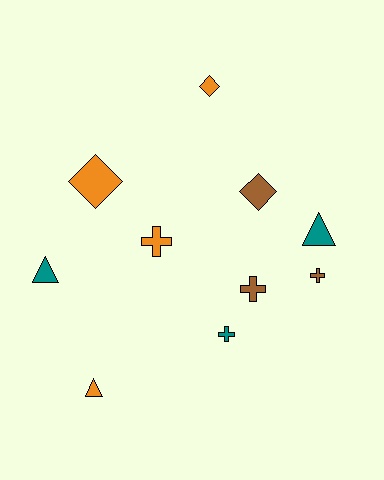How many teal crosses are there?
There is 1 teal cross.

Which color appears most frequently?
Orange, with 4 objects.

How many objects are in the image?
There are 10 objects.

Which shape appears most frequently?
Cross, with 4 objects.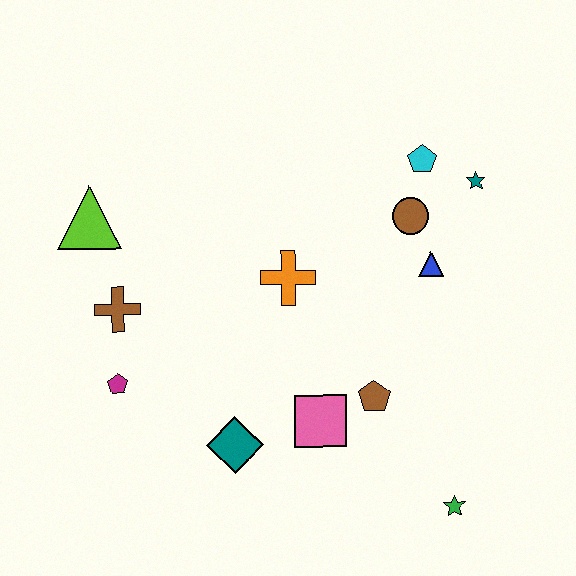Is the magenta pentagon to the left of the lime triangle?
No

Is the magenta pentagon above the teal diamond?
Yes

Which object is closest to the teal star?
The cyan pentagon is closest to the teal star.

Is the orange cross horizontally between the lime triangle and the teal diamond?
No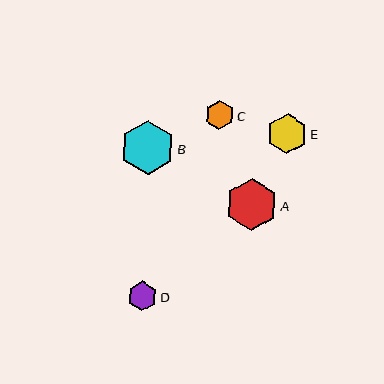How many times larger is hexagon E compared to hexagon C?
Hexagon E is approximately 1.4 times the size of hexagon C.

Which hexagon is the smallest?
Hexagon C is the smallest with a size of approximately 29 pixels.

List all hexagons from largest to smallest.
From largest to smallest: B, A, E, D, C.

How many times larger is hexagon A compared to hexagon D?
Hexagon A is approximately 1.7 times the size of hexagon D.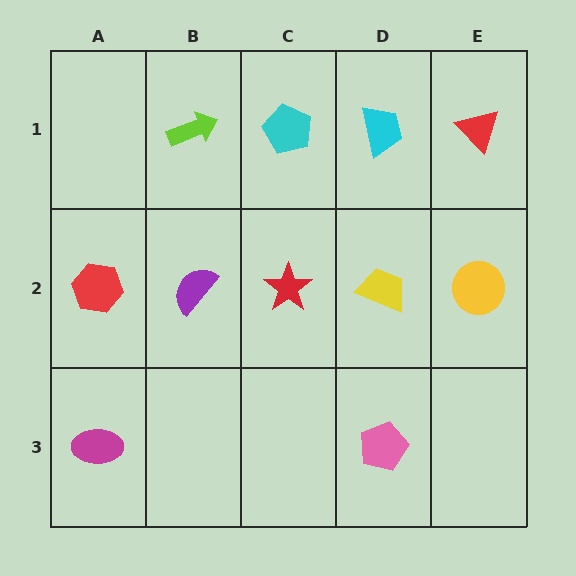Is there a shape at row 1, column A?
No, that cell is empty.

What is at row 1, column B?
A lime arrow.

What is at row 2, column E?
A yellow circle.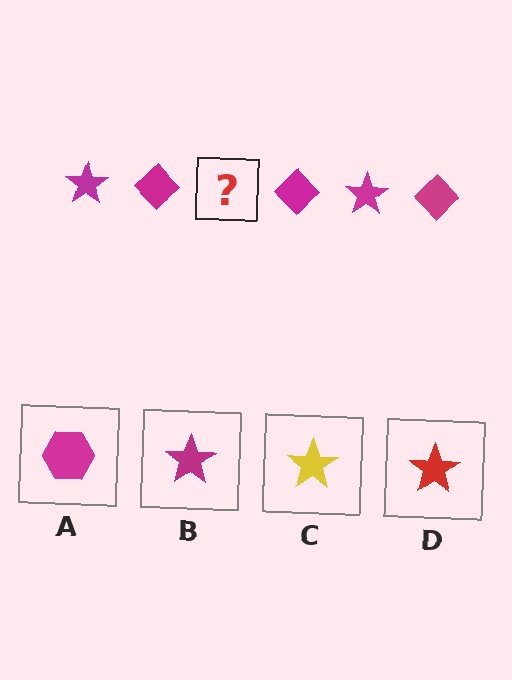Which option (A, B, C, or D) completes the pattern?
B.